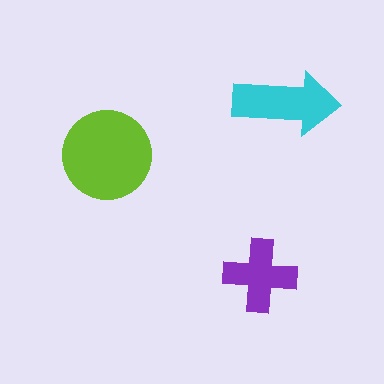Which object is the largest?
The lime circle.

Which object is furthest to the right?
The cyan arrow is rightmost.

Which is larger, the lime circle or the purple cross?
The lime circle.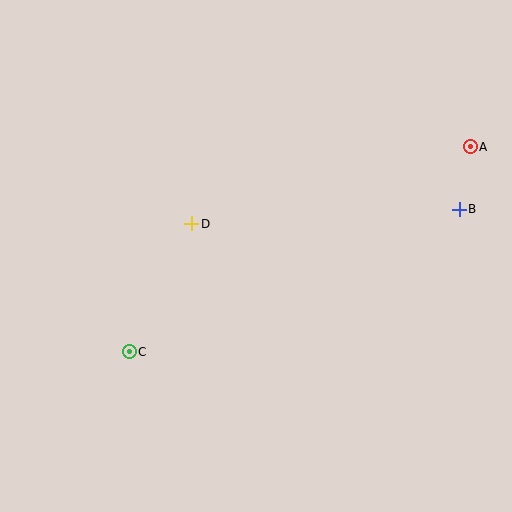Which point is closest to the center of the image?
Point D at (192, 224) is closest to the center.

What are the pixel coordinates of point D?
Point D is at (192, 224).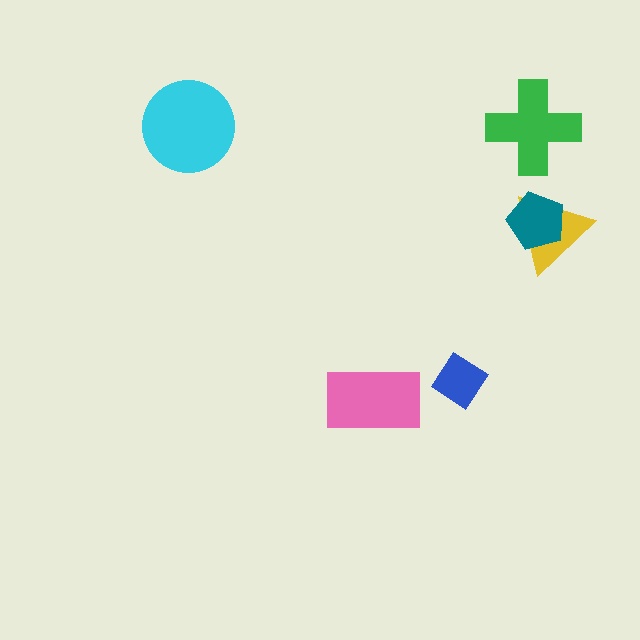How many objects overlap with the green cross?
0 objects overlap with the green cross.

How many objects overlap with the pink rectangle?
0 objects overlap with the pink rectangle.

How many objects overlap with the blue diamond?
0 objects overlap with the blue diamond.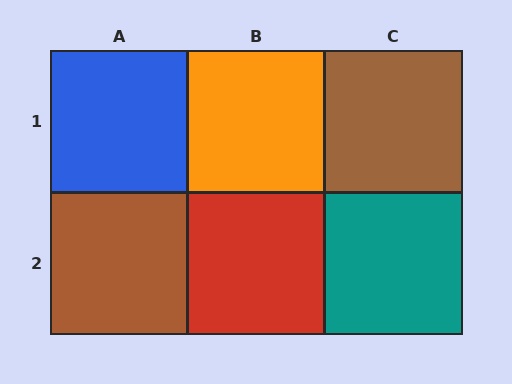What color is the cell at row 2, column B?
Red.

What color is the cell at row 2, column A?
Brown.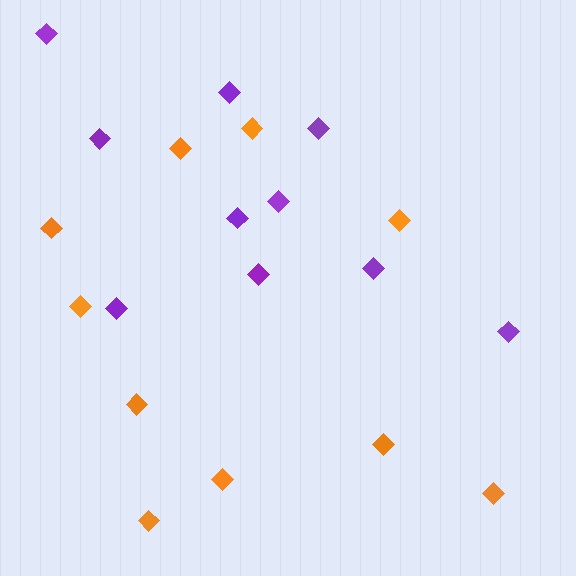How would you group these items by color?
There are 2 groups: one group of purple diamonds (10) and one group of orange diamonds (10).